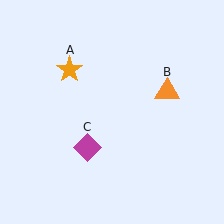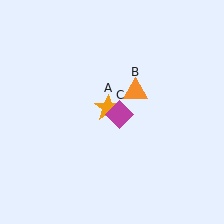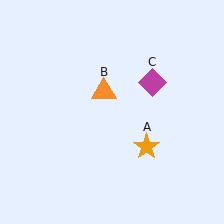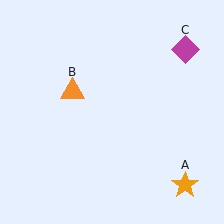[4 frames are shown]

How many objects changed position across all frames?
3 objects changed position: orange star (object A), orange triangle (object B), magenta diamond (object C).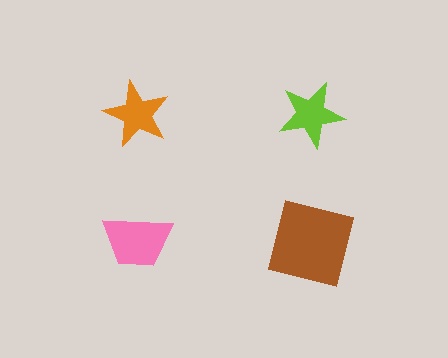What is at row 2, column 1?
A pink trapezoid.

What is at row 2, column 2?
A brown square.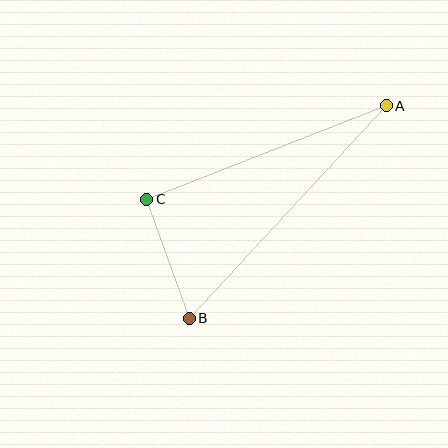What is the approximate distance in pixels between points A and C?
The distance between A and C is approximately 257 pixels.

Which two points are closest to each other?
Points B and C are closest to each other.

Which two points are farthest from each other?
Points A and B are farthest from each other.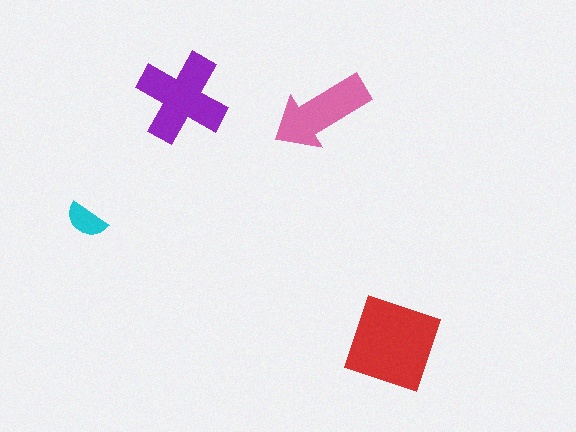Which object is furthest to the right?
The red square is rightmost.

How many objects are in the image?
There are 4 objects in the image.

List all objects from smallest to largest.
The cyan semicircle, the pink arrow, the purple cross, the red square.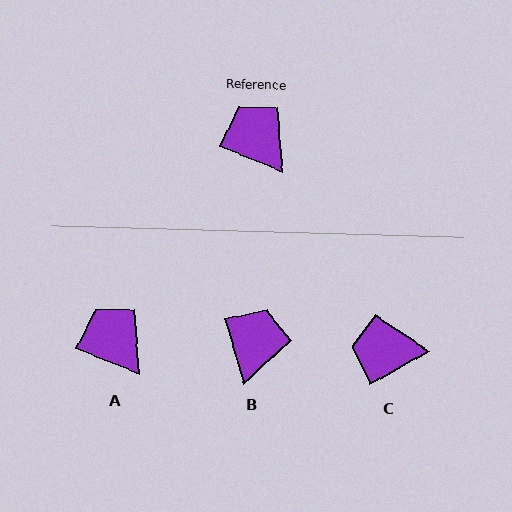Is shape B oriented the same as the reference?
No, it is off by about 51 degrees.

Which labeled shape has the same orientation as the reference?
A.